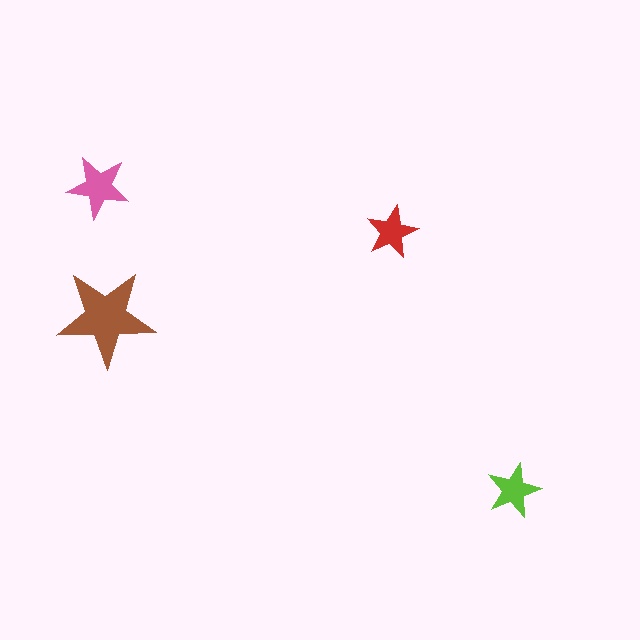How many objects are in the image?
There are 4 objects in the image.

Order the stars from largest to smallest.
the brown one, the pink one, the lime one, the red one.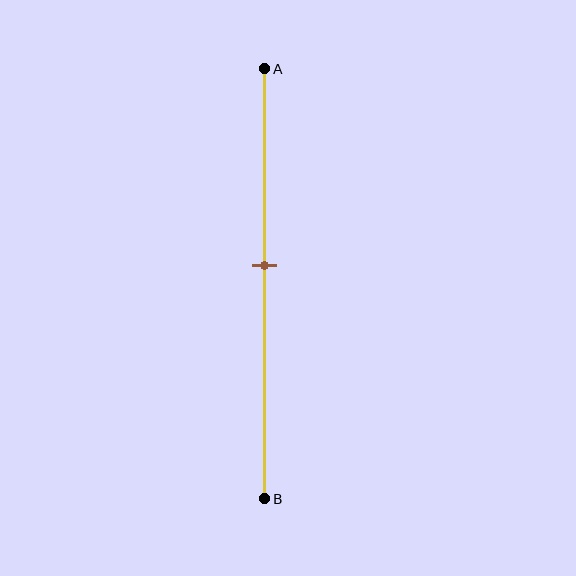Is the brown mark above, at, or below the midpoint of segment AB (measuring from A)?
The brown mark is above the midpoint of segment AB.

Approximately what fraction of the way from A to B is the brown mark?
The brown mark is approximately 45% of the way from A to B.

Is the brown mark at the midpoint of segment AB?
No, the mark is at about 45% from A, not at the 50% midpoint.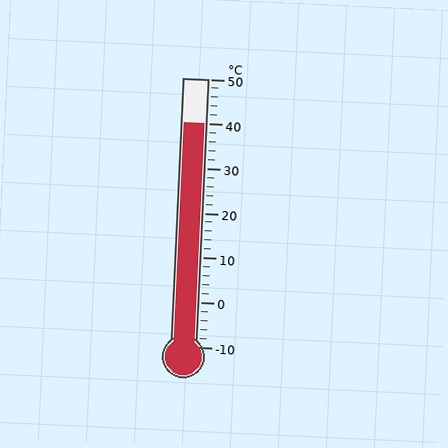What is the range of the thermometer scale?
The thermometer scale ranges from -10°C to 50°C.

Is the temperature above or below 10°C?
The temperature is above 10°C.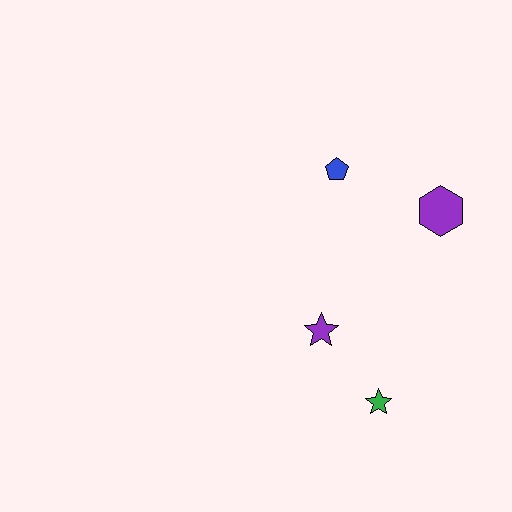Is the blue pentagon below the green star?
No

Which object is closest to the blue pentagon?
The purple hexagon is closest to the blue pentagon.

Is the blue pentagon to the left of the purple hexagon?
Yes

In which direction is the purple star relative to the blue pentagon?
The purple star is below the blue pentagon.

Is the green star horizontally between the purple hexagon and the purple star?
Yes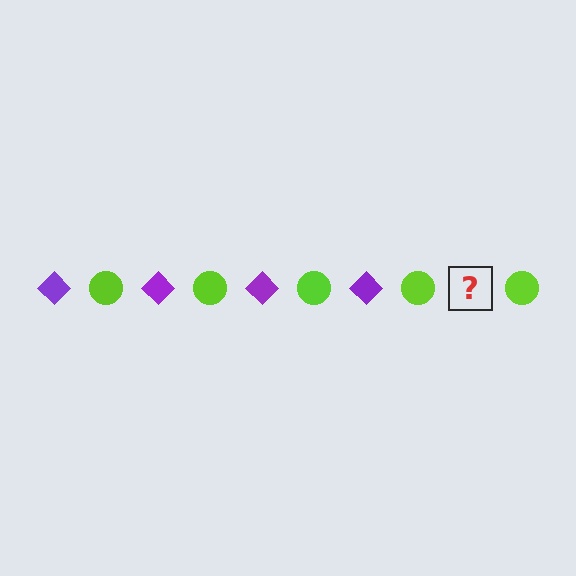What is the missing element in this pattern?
The missing element is a purple diamond.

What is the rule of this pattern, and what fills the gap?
The rule is that the pattern alternates between purple diamond and lime circle. The gap should be filled with a purple diamond.